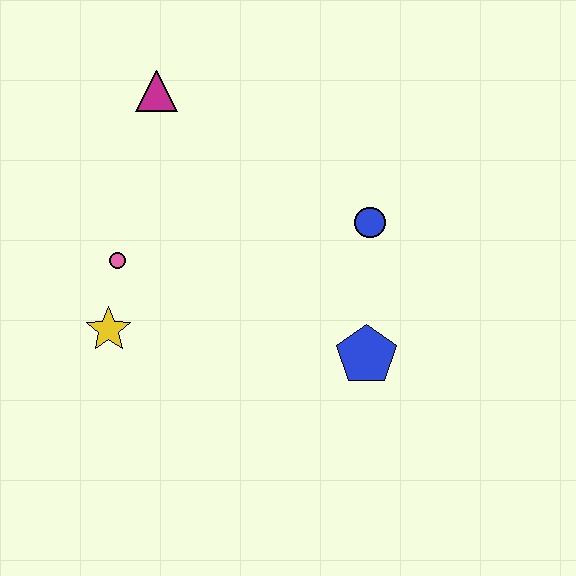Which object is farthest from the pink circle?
The blue pentagon is farthest from the pink circle.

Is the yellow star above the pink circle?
No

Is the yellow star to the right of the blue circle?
No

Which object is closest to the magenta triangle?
The pink circle is closest to the magenta triangle.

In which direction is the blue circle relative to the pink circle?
The blue circle is to the right of the pink circle.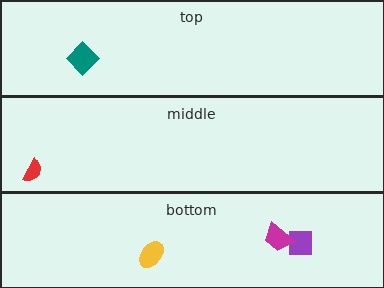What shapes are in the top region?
The teal diamond.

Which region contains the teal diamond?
The top region.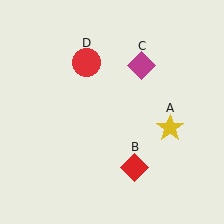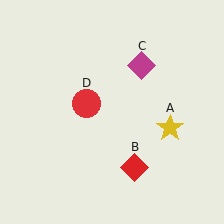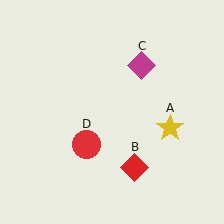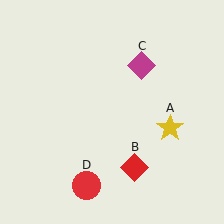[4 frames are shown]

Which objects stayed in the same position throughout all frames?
Yellow star (object A) and red diamond (object B) and magenta diamond (object C) remained stationary.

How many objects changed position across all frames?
1 object changed position: red circle (object D).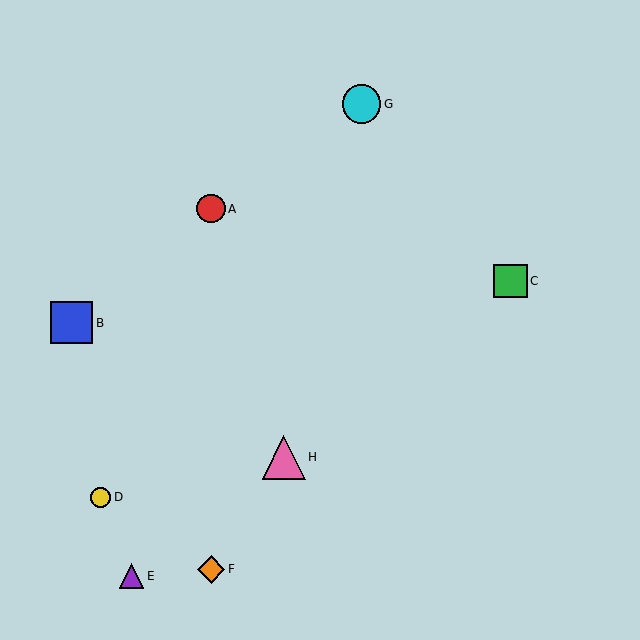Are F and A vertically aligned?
Yes, both are at x≈211.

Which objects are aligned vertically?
Objects A, F are aligned vertically.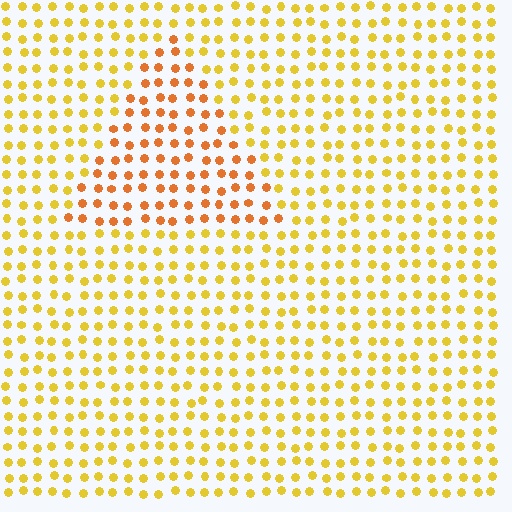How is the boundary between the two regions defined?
The boundary is defined purely by a slight shift in hue (about 28 degrees). Spacing, size, and orientation are identical on both sides.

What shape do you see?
I see a triangle.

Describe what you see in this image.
The image is filled with small yellow elements in a uniform arrangement. A triangle-shaped region is visible where the elements are tinted to a slightly different hue, forming a subtle color boundary.